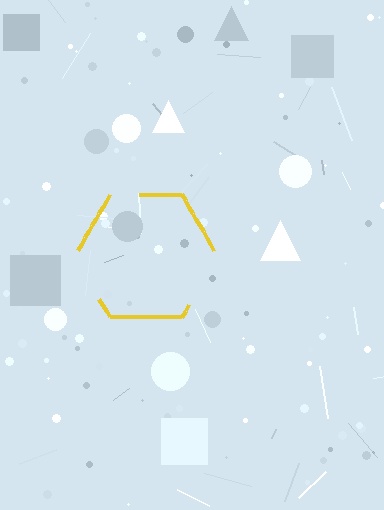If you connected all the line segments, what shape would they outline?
They would outline a hexagon.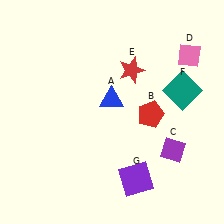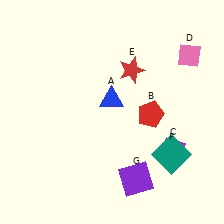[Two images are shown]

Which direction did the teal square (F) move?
The teal square (F) moved down.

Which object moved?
The teal square (F) moved down.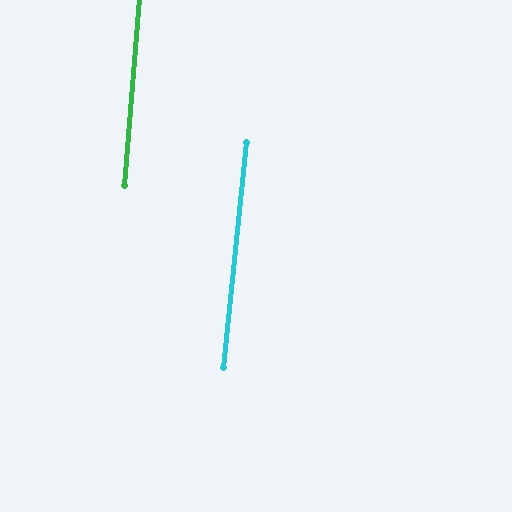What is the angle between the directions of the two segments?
Approximately 1 degree.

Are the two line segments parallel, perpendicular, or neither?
Parallel — their directions differ by only 1.2°.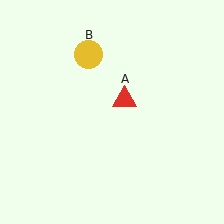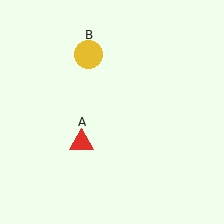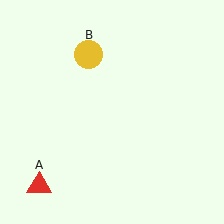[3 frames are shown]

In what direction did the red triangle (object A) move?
The red triangle (object A) moved down and to the left.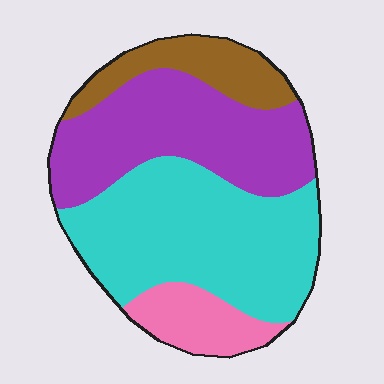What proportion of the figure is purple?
Purple takes up between a third and a half of the figure.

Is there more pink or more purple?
Purple.